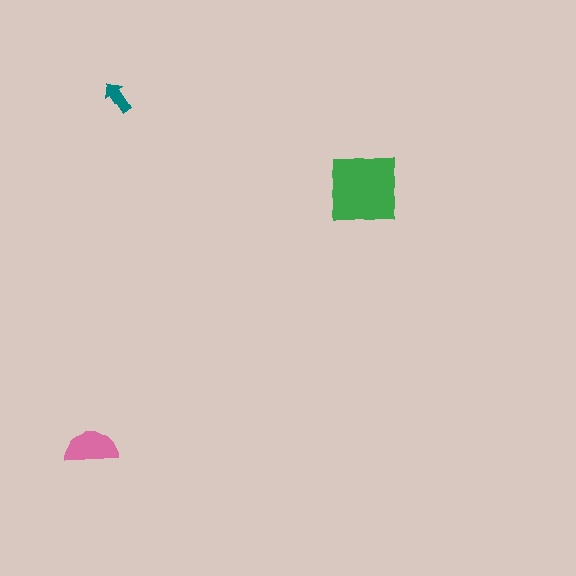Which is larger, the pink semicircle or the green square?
The green square.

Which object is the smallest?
The teal arrow.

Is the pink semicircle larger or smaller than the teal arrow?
Larger.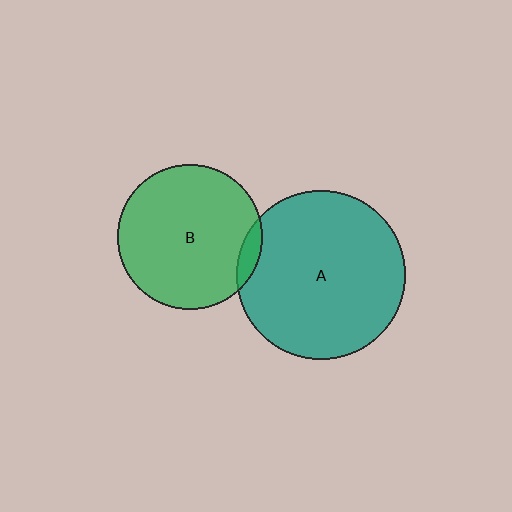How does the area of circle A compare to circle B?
Approximately 1.4 times.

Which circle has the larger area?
Circle A (teal).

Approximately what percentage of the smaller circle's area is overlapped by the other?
Approximately 5%.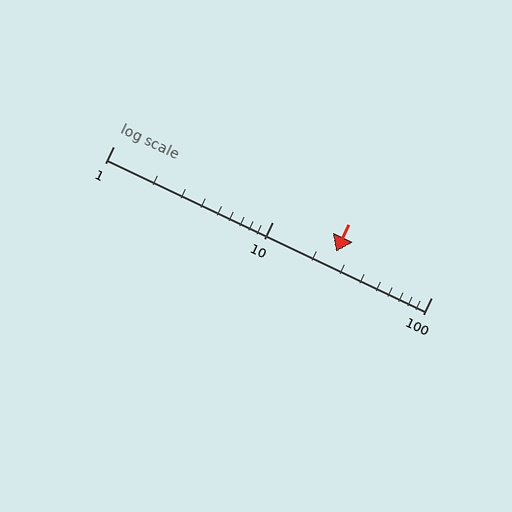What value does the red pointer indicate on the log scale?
The pointer indicates approximately 25.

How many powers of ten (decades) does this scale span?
The scale spans 2 decades, from 1 to 100.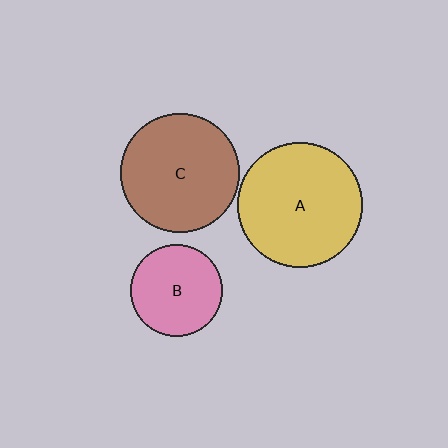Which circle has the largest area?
Circle A (yellow).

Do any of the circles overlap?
No, none of the circles overlap.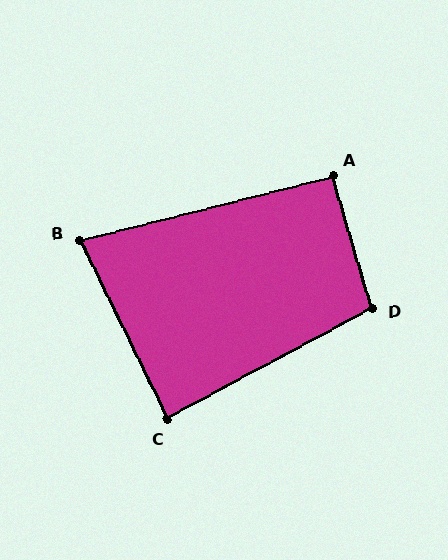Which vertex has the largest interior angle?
D, at approximately 102 degrees.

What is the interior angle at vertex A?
Approximately 92 degrees (approximately right).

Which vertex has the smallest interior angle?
B, at approximately 78 degrees.